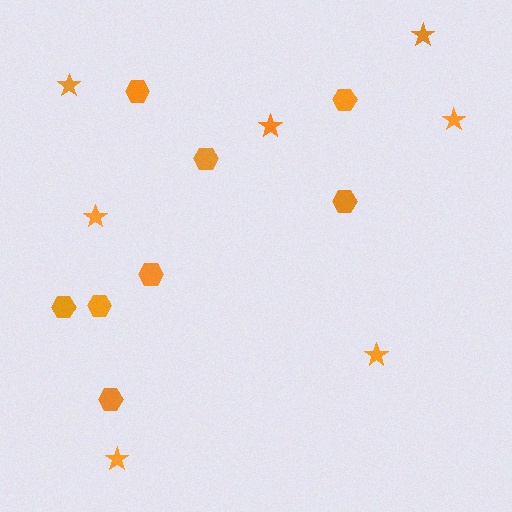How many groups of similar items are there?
There are 2 groups: one group of hexagons (8) and one group of stars (7).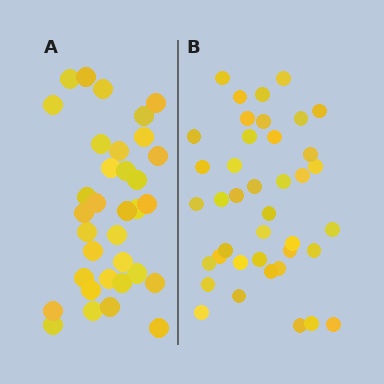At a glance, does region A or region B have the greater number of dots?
Region B (the right region) has more dots.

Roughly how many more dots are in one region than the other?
Region B has about 6 more dots than region A.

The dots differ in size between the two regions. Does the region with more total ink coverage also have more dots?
No. Region A has more total ink coverage because its dots are larger, but region B actually contains more individual dots. Total area can be misleading — the number of items is what matters here.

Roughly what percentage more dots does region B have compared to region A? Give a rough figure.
About 20% more.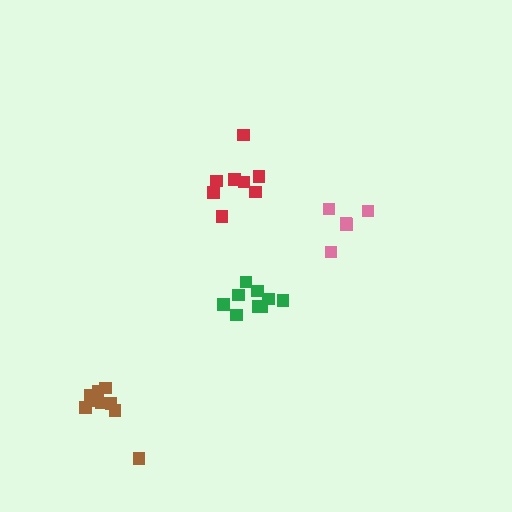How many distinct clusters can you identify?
There are 4 distinct clusters.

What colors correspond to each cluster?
The clusters are colored: green, brown, red, pink.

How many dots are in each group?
Group 1: 10 dots, Group 2: 10 dots, Group 3: 8 dots, Group 4: 5 dots (33 total).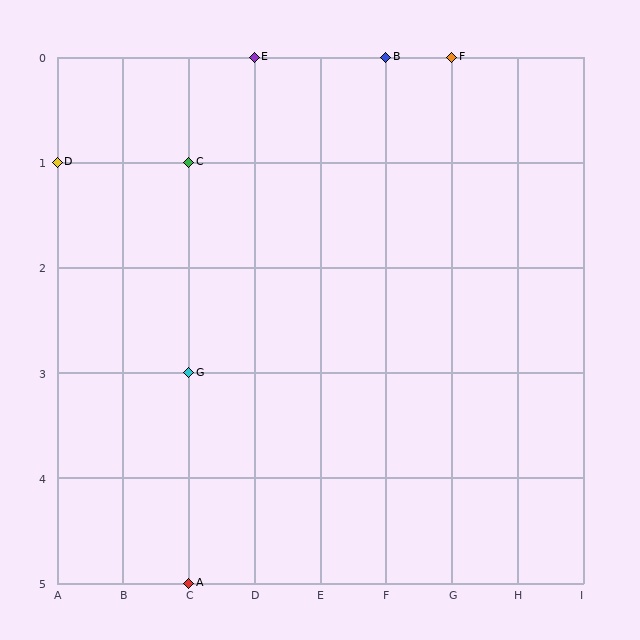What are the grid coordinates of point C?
Point C is at grid coordinates (C, 1).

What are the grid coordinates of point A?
Point A is at grid coordinates (C, 5).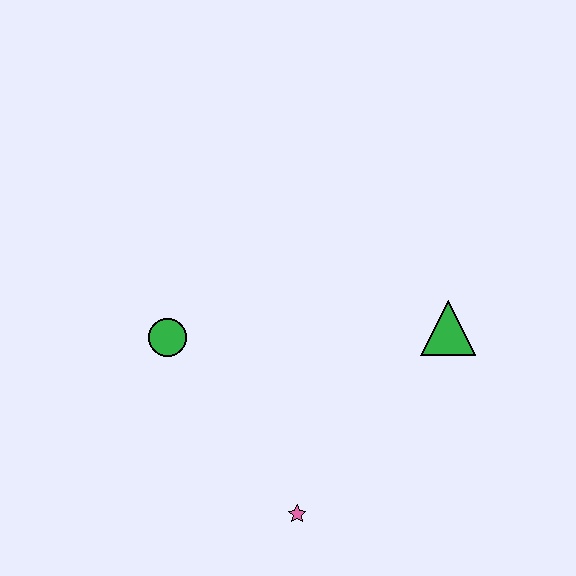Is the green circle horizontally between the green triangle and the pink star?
No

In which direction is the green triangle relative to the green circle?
The green triangle is to the right of the green circle.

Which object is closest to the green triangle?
The pink star is closest to the green triangle.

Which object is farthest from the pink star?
The green triangle is farthest from the pink star.